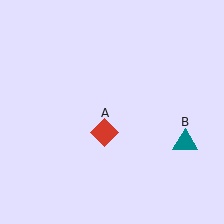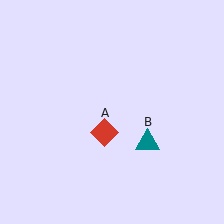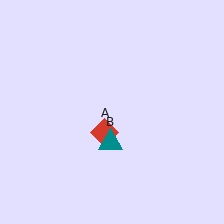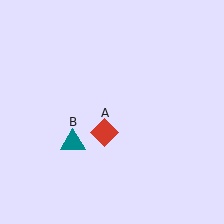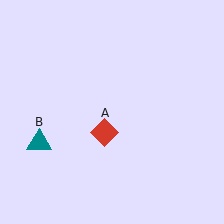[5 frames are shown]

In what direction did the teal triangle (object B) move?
The teal triangle (object B) moved left.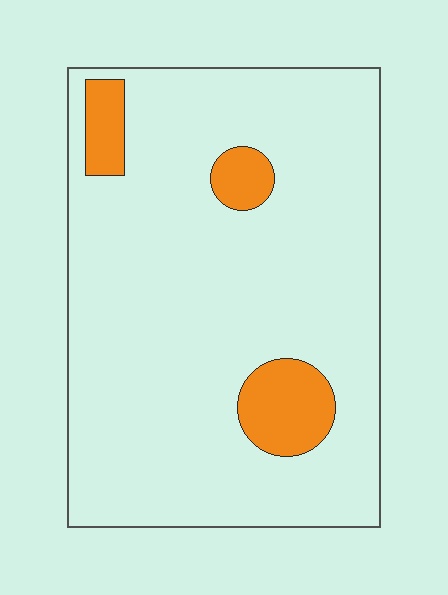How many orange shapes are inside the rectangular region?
3.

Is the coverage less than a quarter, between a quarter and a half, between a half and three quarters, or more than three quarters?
Less than a quarter.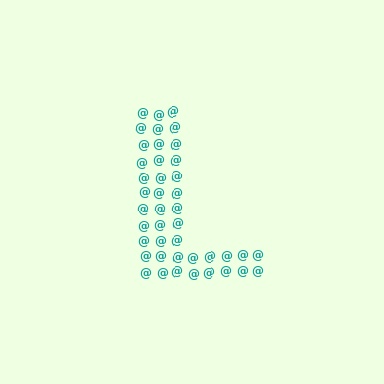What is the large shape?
The large shape is the letter L.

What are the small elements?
The small elements are at signs.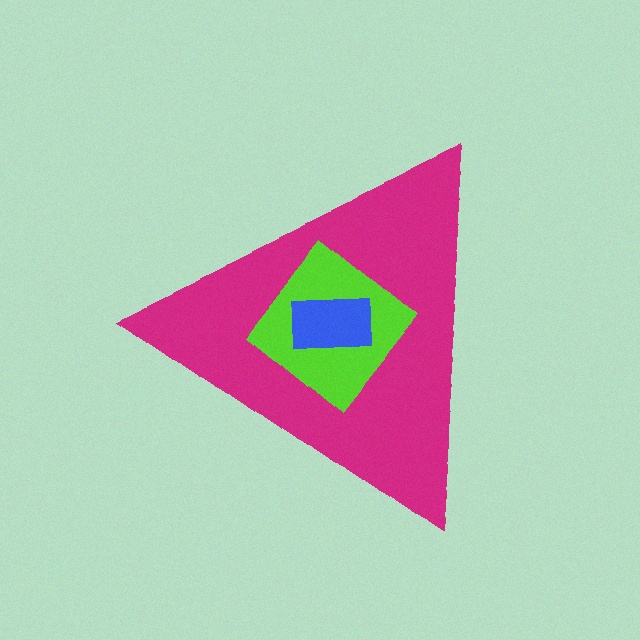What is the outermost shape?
The magenta triangle.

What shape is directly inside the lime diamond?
The blue rectangle.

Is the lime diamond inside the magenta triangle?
Yes.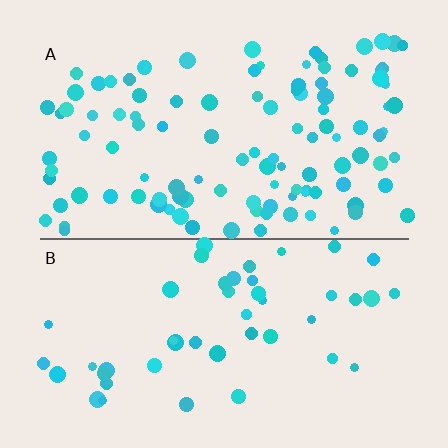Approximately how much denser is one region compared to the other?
Approximately 2.3× — region A over region B.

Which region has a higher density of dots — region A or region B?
A (the top).